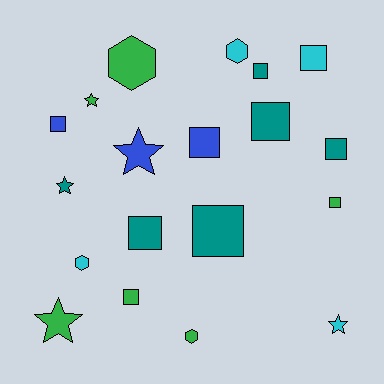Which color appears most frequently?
Teal, with 6 objects.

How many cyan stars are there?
There is 1 cyan star.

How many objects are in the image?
There are 19 objects.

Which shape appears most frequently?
Square, with 10 objects.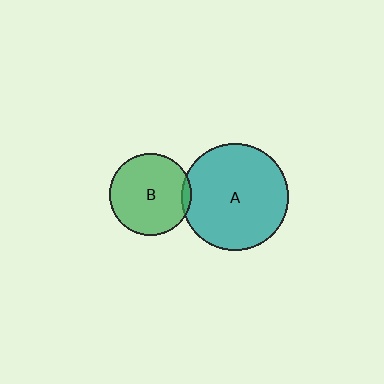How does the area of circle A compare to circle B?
Approximately 1.7 times.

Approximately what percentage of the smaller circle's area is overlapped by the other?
Approximately 5%.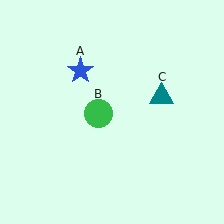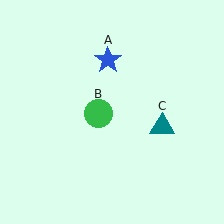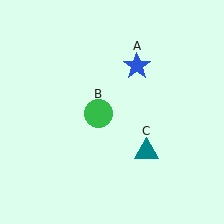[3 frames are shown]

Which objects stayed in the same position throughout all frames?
Green circle (object B) remained stationary.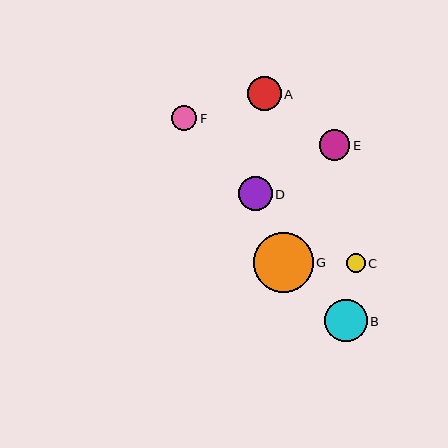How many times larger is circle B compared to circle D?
Circle B is approximately 1.3 times the size of circle D.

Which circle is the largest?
Circle G is the largest with a size of approximately 59 pixels.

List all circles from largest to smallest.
From largest to smallest: G, B, D, A, E, F, C.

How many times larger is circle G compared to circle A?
Circle G is approximately 1.8 times the size of circle A.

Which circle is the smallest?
Circle C is the smallest with a size of approximately 19 pixels.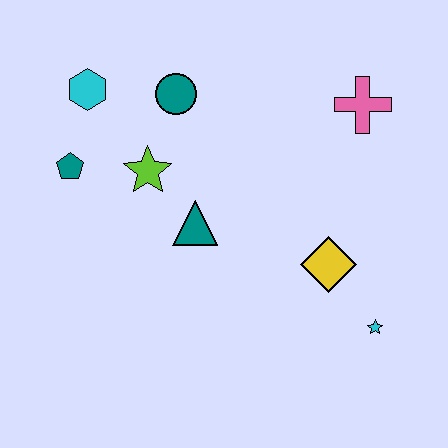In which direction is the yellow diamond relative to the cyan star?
The yellow diamond is above the cyan star.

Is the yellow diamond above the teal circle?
No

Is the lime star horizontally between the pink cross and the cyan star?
No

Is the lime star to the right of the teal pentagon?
Yes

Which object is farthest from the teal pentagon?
The cyan star is farthest from the teal pentagon.